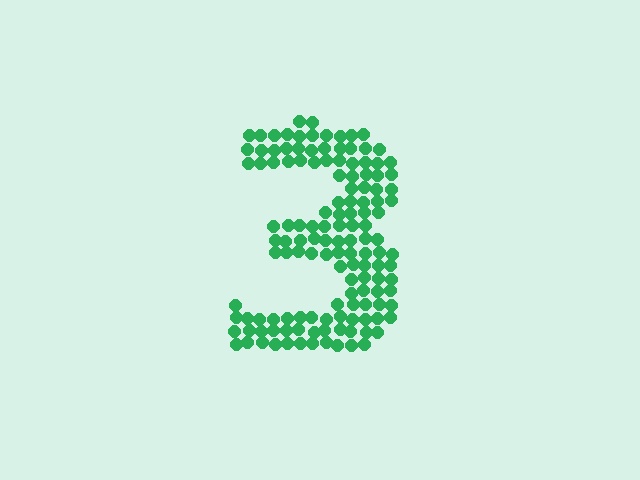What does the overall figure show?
The overall figure shows the digit 3.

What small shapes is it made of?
It is made of small circles.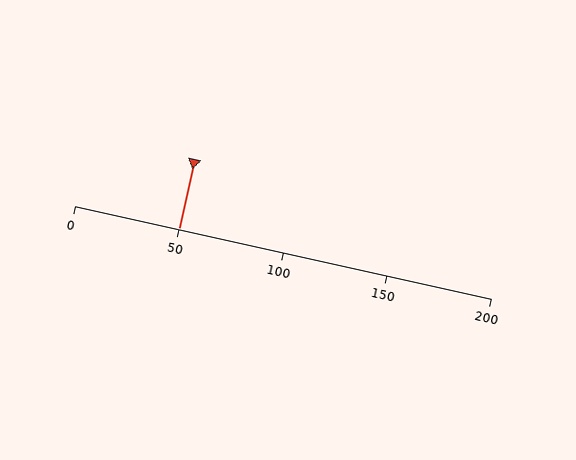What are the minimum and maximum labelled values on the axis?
The axis runs from 0 to 200.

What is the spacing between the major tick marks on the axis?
The major ticks are spaced 50 apart.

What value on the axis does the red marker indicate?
The marker indicates approximately 50.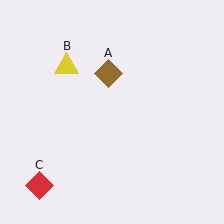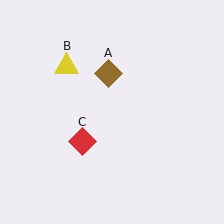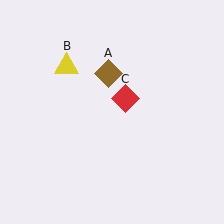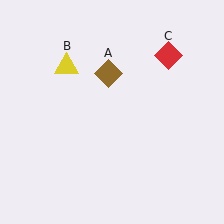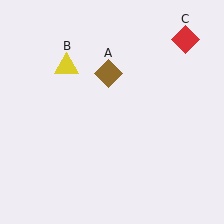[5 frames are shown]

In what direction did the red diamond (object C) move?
The red diamond (object C) moved up and to the right.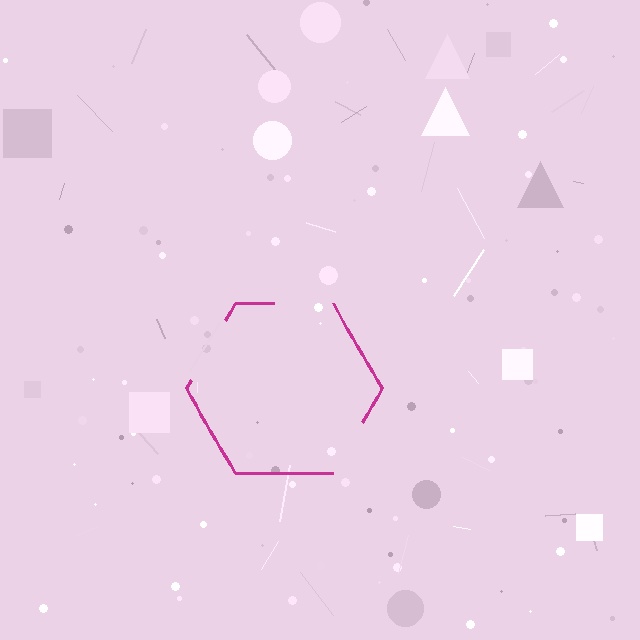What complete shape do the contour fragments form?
The contour fragments form a hexagon.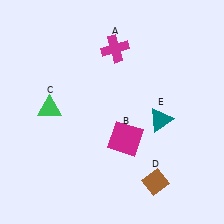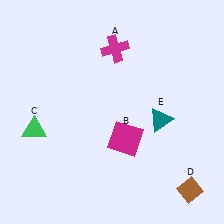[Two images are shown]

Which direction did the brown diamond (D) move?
The brown diamond (D) moved right.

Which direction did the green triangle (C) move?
The green triangle (C) moved down.